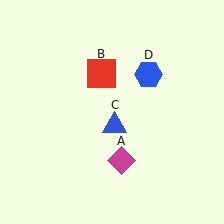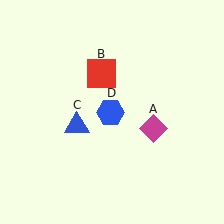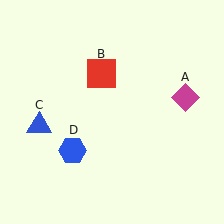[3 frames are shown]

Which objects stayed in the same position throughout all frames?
Red square (object B) remained stationary.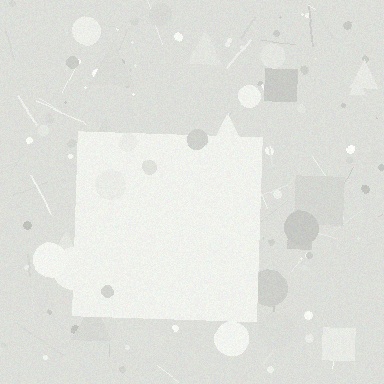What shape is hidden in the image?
A square is hidden in the image.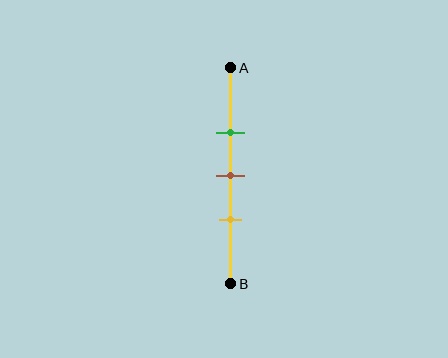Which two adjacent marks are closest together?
The brown and yellow marks are the closest adjacent pair.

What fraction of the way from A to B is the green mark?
The green mark is approximately 30% (0.3) of the way from A to B.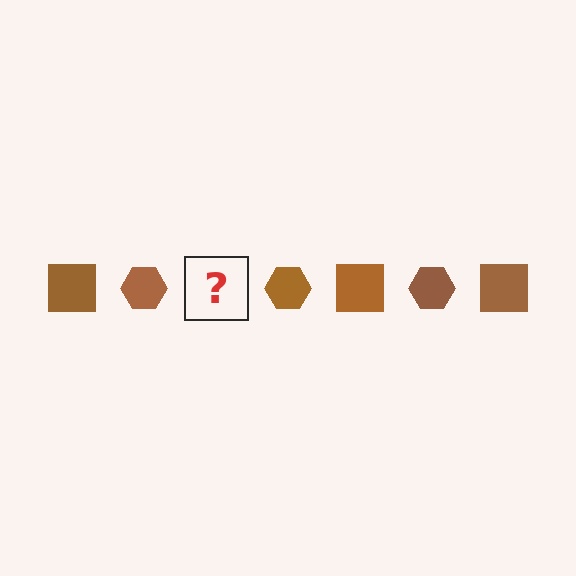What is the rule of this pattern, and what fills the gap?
The rule is that the pattern cycles through square, hexagon shapes in brown. The gap should be filled with a brown square.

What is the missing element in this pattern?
The missing element is a brown square.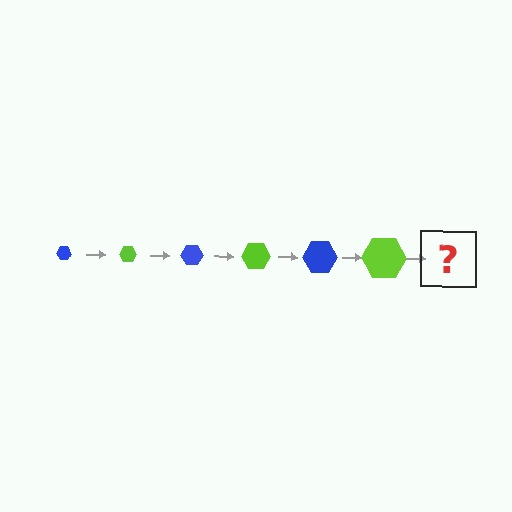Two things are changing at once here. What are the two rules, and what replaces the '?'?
The two rules are that the hexagon grows larger each step and the color cycles through blue and lime. The '?' should be a blue hexagon, larger than the previous one.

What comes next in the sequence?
The next element should be a blue hexagon, larger than the previous one.